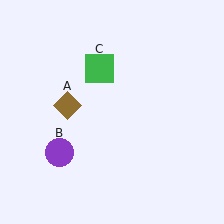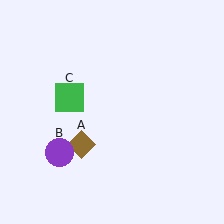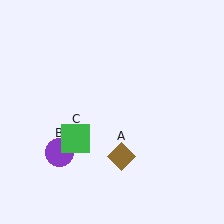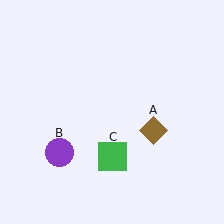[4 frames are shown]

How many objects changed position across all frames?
2 objects changed position: brown diamond (object A), green square (object C).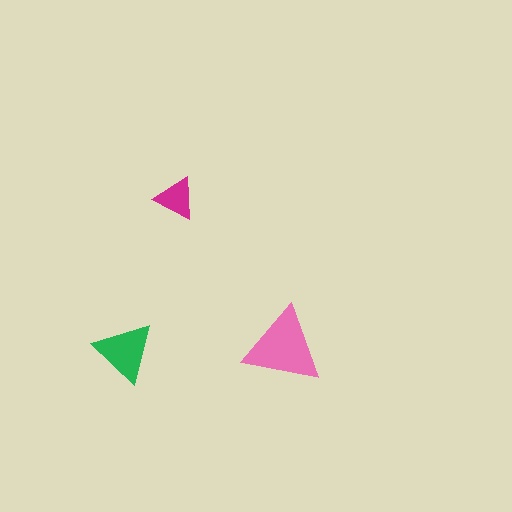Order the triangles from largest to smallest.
the pink one, the green one, the magenta one.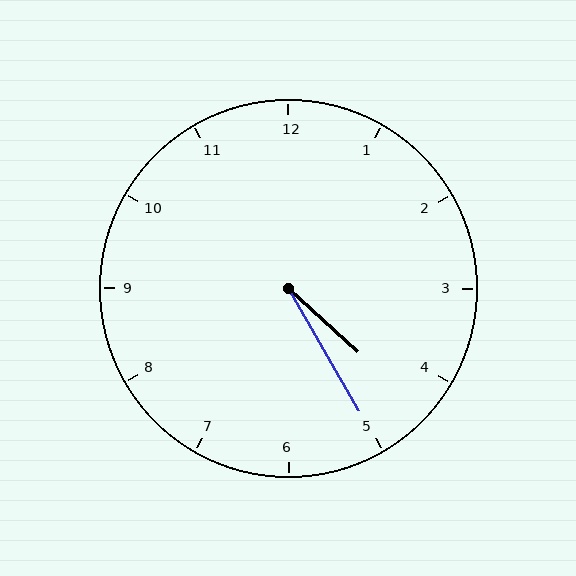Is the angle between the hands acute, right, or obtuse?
It is acute.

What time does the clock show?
4:25.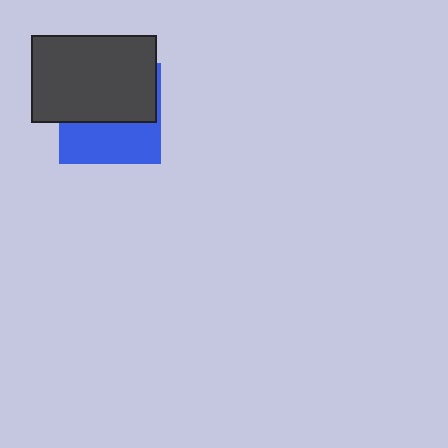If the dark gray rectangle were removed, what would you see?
You would see the complete blue square.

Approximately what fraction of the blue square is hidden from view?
Roughly 58% of the blue square is hidden behind the dark gray rectangle.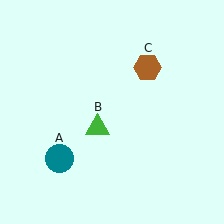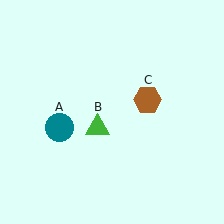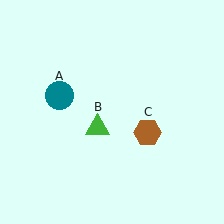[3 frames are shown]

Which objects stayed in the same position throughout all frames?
Green triangle (object B) remained stationary.